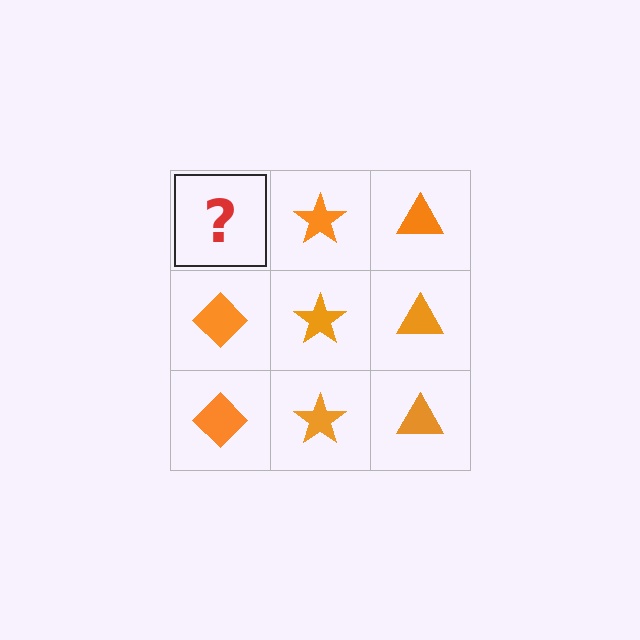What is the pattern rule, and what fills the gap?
The rule is that each column has a consistent shape. The gap should be filled with an orange diamond.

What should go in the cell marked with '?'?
The missing cell should contain an orange diamond.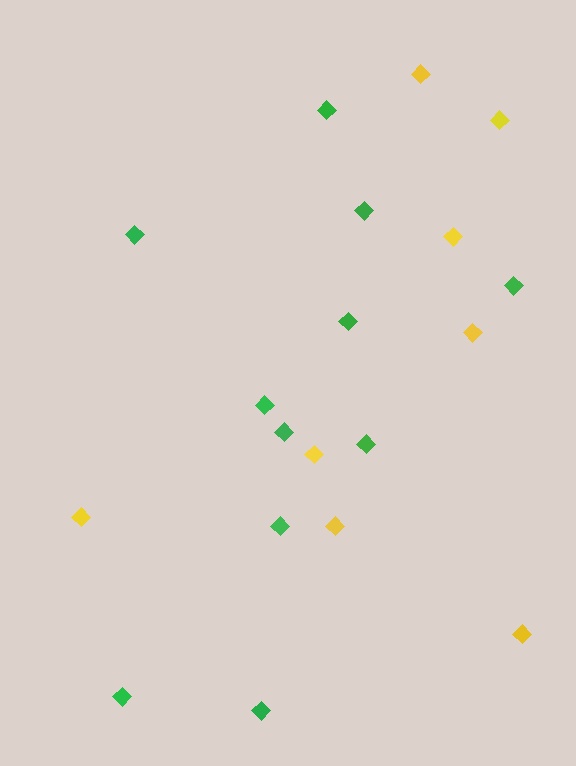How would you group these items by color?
There are 2 groups: one group of green diamonds (11) and one group of yellow diamonds (8).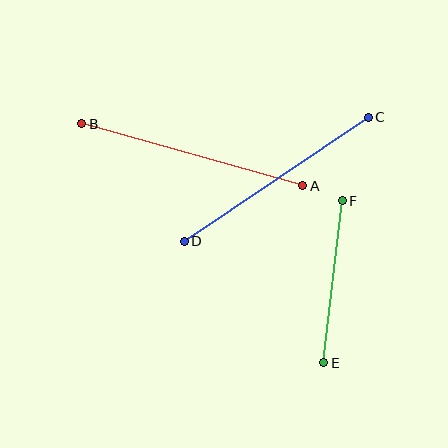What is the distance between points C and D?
The distance is approximately 222 pixels.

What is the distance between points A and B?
The distance is approximately 229 pixels.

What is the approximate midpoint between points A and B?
The midpoint is at approximately (192, 155) pixels.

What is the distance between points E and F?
The distance is approximately 163 pixels.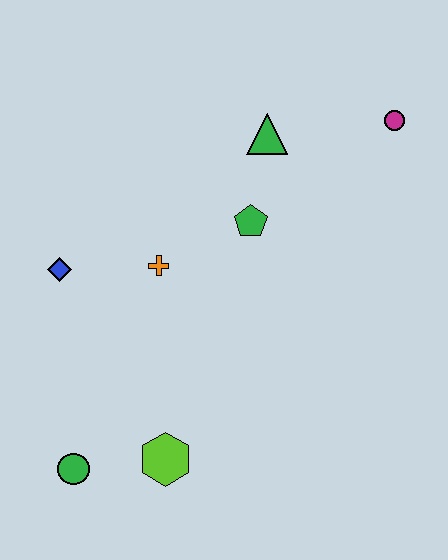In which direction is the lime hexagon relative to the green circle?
The lime hexagon is to the right of the green circle.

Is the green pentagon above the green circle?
Yes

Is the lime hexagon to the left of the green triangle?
Yes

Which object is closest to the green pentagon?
The green triangle is closest to the green pentagon.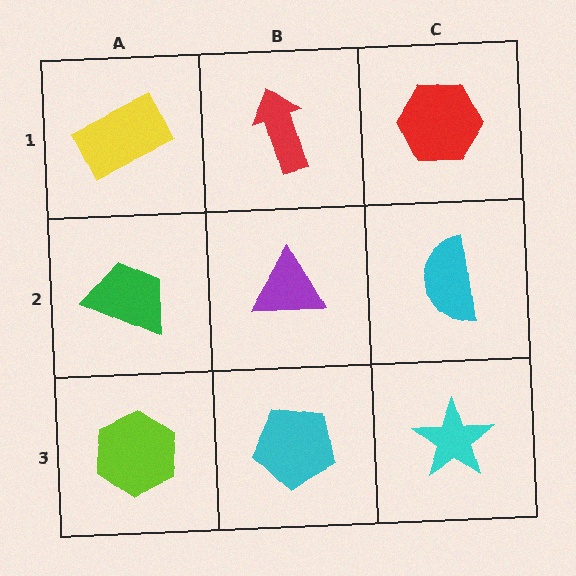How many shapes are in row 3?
3 shapes.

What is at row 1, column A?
A yellow rectangle.